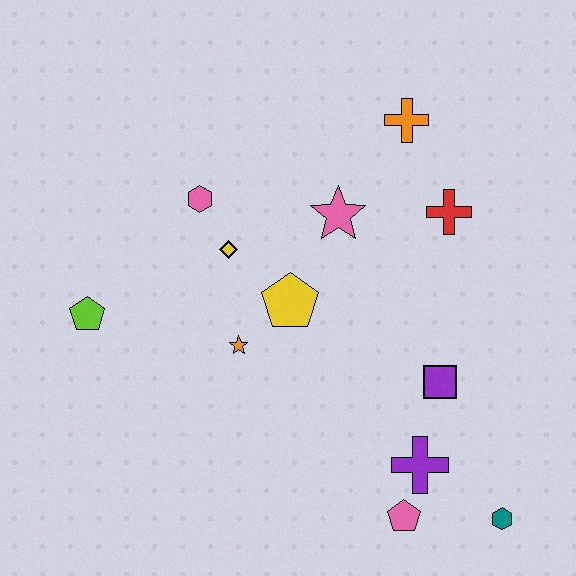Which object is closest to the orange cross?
The red cross is closest to the orange cross.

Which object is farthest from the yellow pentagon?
The teal hexagon is farthest from the yellow pentagon.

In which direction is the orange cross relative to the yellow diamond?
The orange cross is to the right of the yellow diamond.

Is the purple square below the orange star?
Yes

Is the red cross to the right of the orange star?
Yes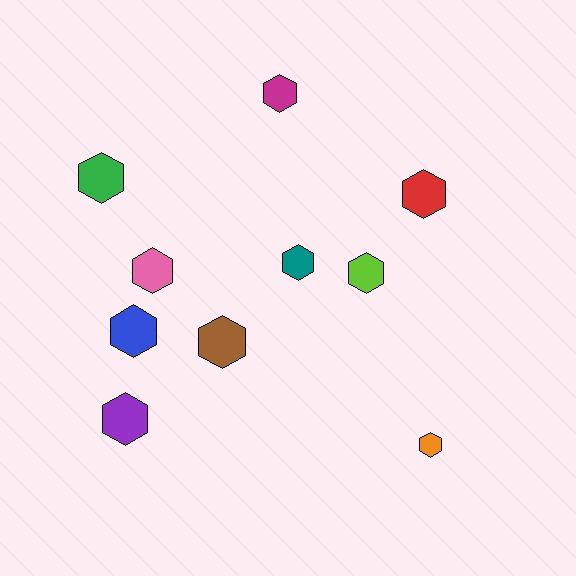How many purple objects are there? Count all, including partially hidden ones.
There is 1 purple object.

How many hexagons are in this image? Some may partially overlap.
There are 10 hexagons.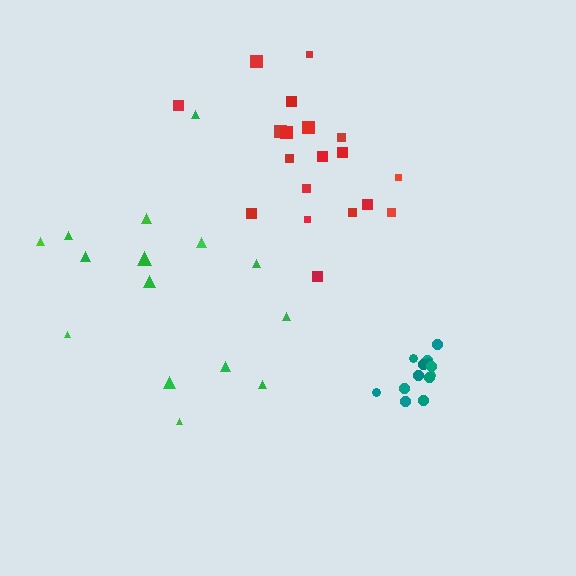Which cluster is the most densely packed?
Teal.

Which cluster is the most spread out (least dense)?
Green.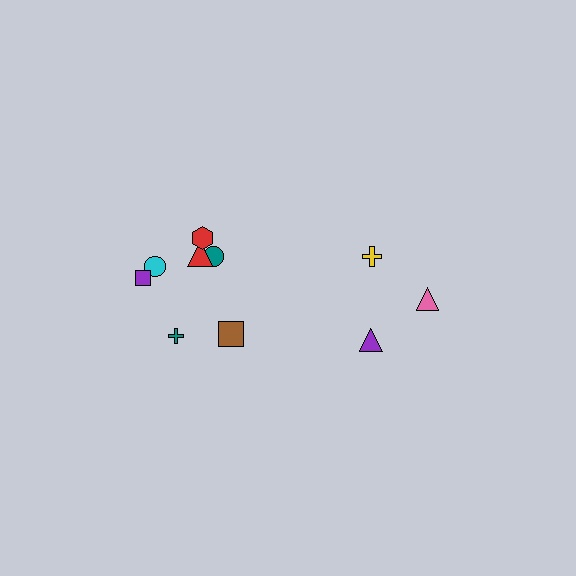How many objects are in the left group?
There are 7 objects.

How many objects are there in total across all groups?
There are 10 objects.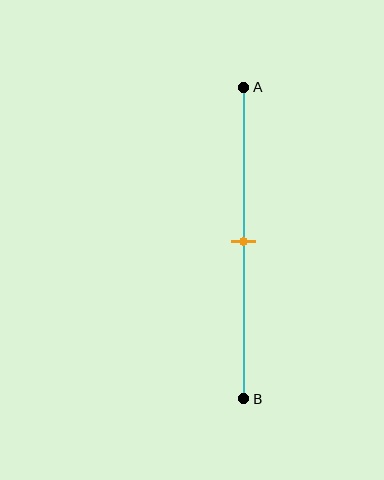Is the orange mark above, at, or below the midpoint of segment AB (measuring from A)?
The orange mark is approximately at the midpoint of segment AB.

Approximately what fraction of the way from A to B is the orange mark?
The orange mark is approximately 50% of the way from A to B.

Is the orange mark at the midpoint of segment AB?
Yes, the mark is approximately at the midpoint.